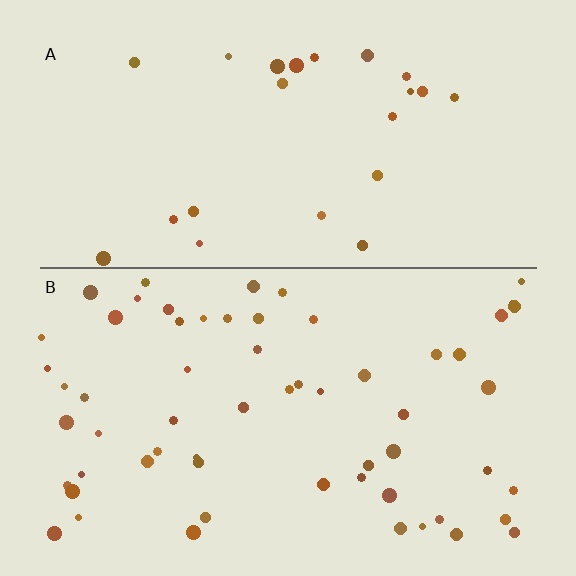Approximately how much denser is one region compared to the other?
Approximately 2.6× — region B over region A.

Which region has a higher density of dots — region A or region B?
B (the bottom).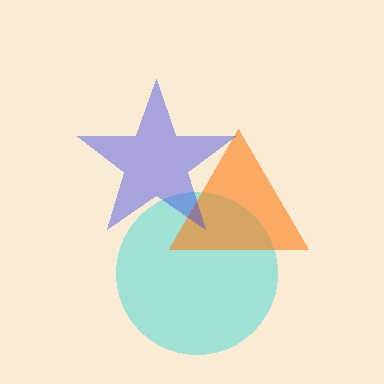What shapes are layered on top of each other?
The layered shapes are: a cyan circle, an orange triangle, a blue star.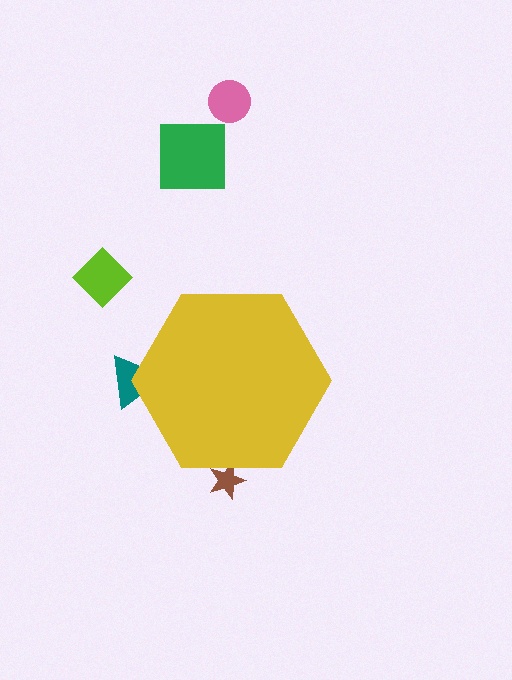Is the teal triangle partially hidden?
Yes, the teal triangle is partially hidden behind the yellow hexagon.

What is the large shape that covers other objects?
A yellow hexagon.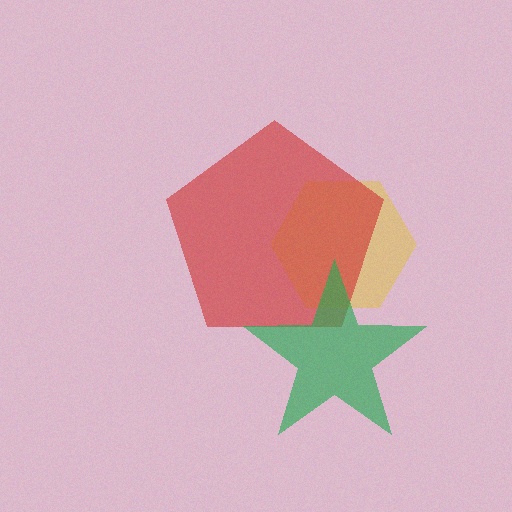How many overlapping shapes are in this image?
There are 3 overlapping shapes in the image.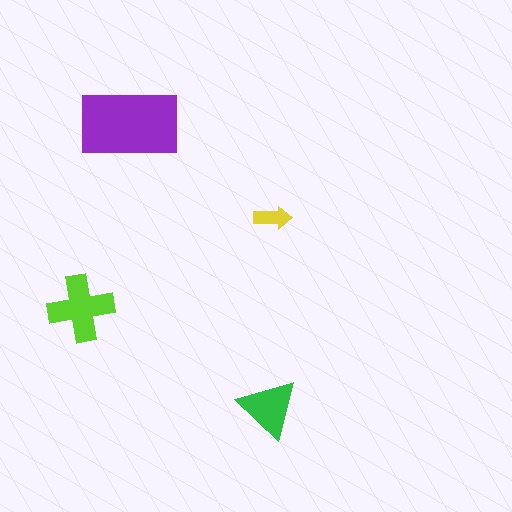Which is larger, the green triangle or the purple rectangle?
The purple rectangle.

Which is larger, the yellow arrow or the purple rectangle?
The purple rectangle.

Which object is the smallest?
The yellow arrow.